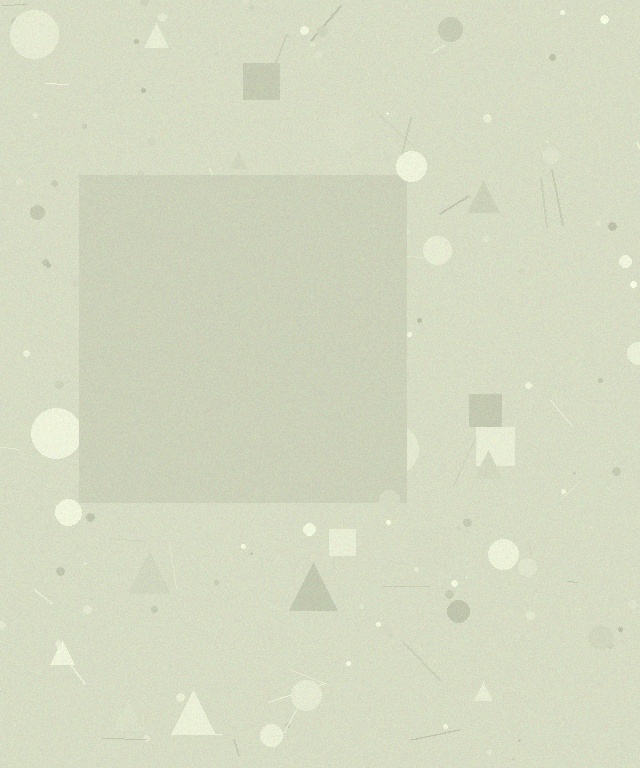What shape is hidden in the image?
A square is hidden in the image.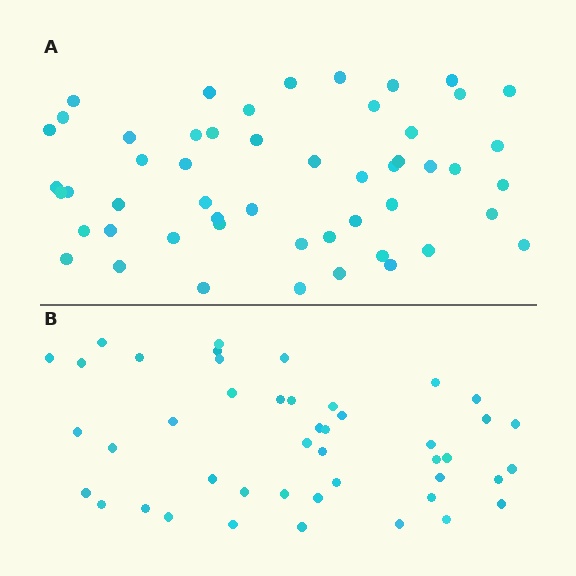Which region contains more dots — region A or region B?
Region A (the top region) has more dots.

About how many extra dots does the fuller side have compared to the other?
Region A has roughly 8 or so more dots than region B.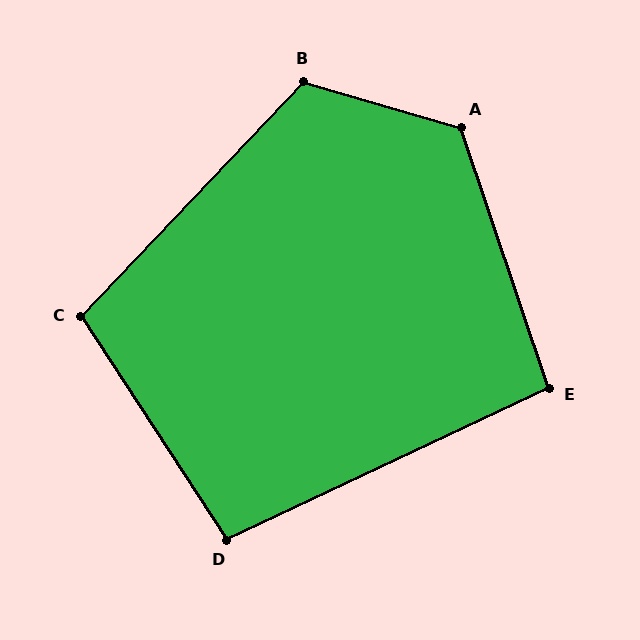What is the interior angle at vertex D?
Approximately 98 degrees (obtuse).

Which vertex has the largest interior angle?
A, at approximately 125 degrees.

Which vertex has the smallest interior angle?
E, at approximately 97 degrees.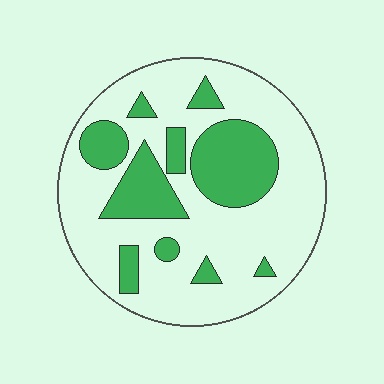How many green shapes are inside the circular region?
10.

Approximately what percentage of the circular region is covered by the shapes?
Approximately 30%.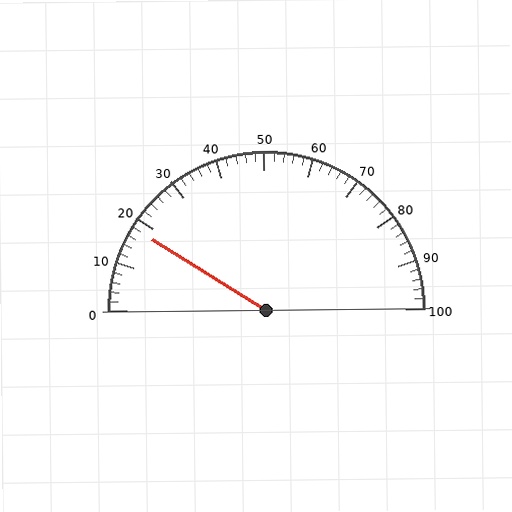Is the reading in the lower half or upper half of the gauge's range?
The reading is in the lower half of the range (0 to 100).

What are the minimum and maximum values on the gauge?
The gauge ranges from 0 to 100.